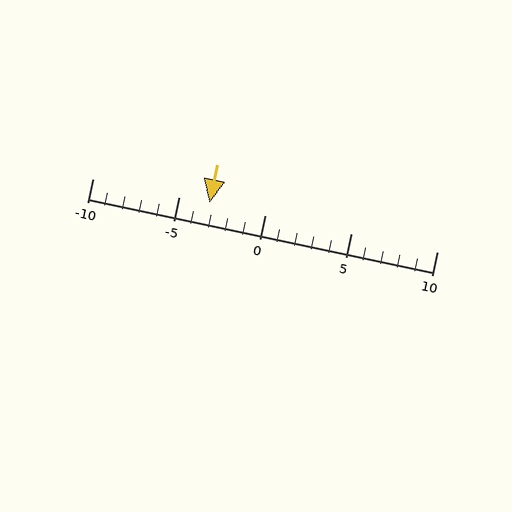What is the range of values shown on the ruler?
The ruler shows values from -10 to 10.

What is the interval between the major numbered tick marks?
The major tick marks are spaced 5 units apart.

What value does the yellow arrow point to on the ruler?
The yellow arrow points to approximately -3.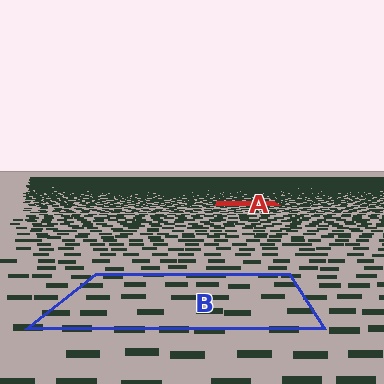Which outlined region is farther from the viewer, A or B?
Region A is farther from the viewer — the texture elements inside it appear smaller and more densely packed.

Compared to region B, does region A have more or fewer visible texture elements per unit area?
Region A has more texture elements per unit area — they are packed more densely because it is farther away.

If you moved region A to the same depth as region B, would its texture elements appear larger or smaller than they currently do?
They would appear larger. At a closer depth, the same texture elements are projected at a bigger on-screen size.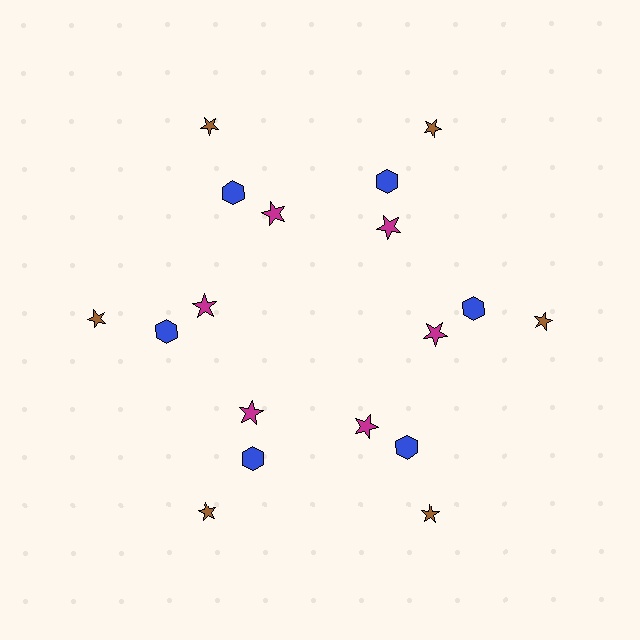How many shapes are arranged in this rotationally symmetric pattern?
There are 18 shapes, arranged in 6 groups of 3.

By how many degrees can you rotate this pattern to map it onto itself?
The pattern maps onto itself every 60 degrees of rotation.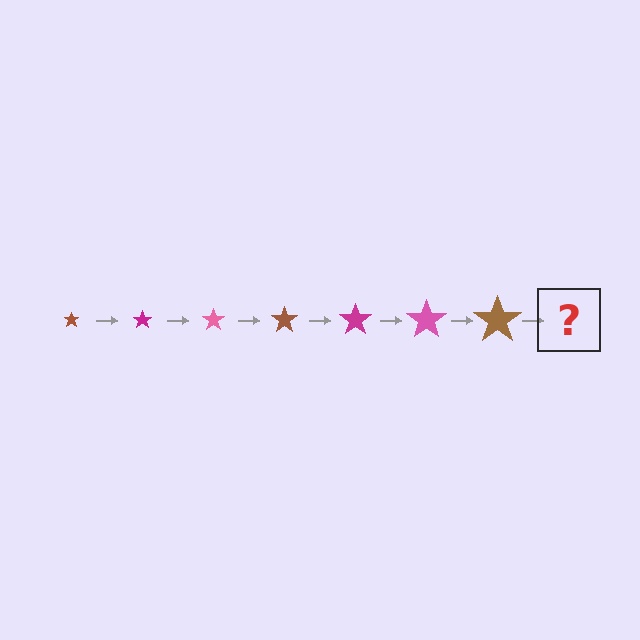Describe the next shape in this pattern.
It should be a magenta star, larger than the previous one.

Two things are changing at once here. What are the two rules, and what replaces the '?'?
The two rules are that the star grows larger each step and the color cycles through brown, magenta, and pink. The '?' should be a magenta star, larger than the previous one.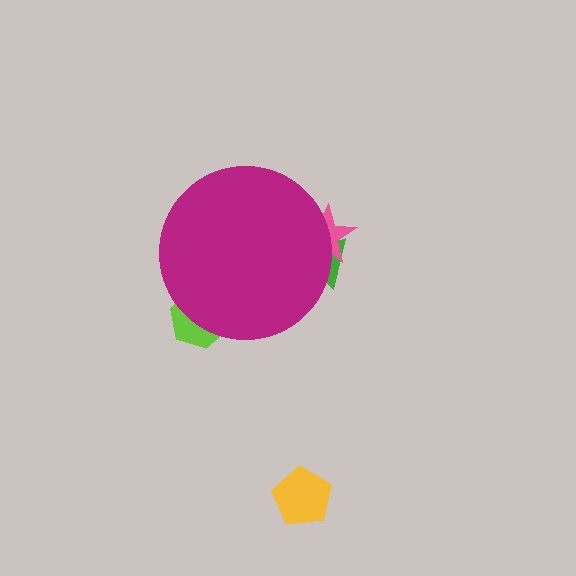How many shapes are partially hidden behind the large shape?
3 shapes are partially hidden.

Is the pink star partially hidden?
Yes, the pink star is partially hidden behind the magenta circle.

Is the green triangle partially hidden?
Yes, the green triangle is partially hidden behind the magenta circle.